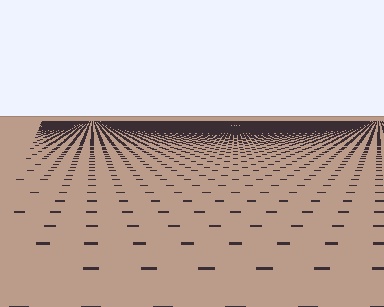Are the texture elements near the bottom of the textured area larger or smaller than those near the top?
Larger. Near the bottom, elements are closer to the viewer and appear at a bigger on-screen size.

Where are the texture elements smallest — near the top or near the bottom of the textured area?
Near the top.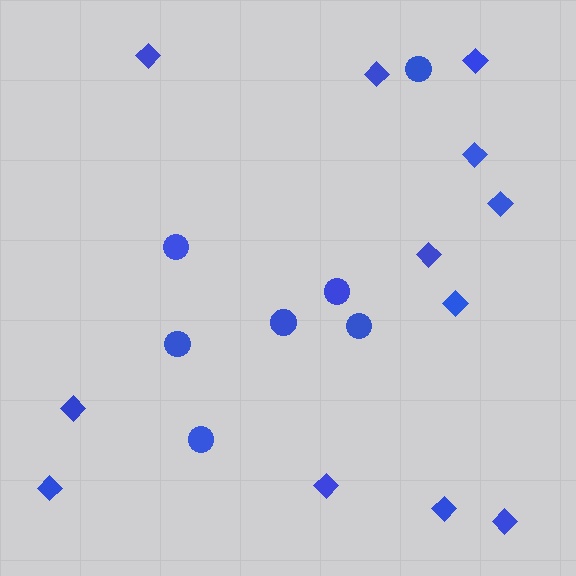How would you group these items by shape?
There are 2 groups: one group of diamonds (12) and one group of circles (7).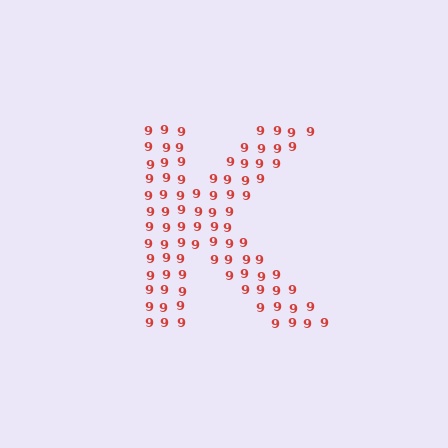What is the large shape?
The large shape is the letter K.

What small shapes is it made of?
It is made of small digit 9's.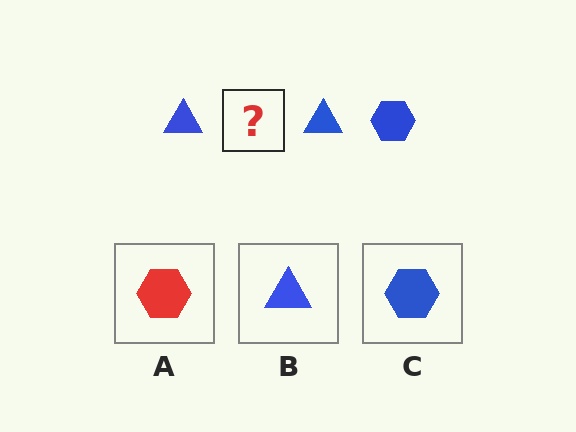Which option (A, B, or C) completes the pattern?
C.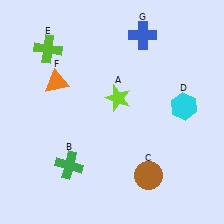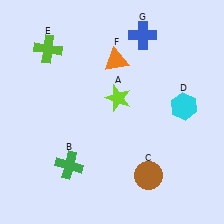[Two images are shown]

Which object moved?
The orange triangle (F) moved right.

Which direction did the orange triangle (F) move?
The orange triangle (F) moved right.